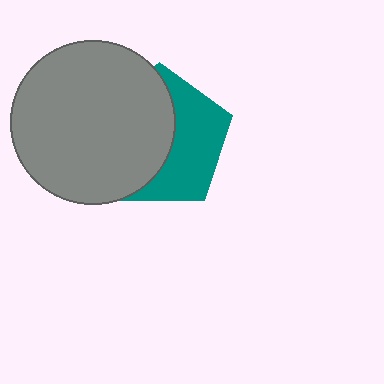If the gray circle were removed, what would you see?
You would see the complete teal pentagon.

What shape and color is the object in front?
The object in front is a gray circle.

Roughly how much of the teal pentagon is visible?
About half of it is visible (roughly 46%).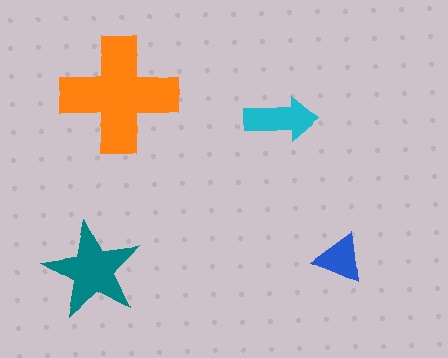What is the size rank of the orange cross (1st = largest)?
1st.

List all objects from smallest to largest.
The blue triangle, the cyan arrow, the teal star, the orange cross.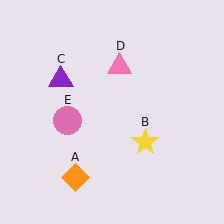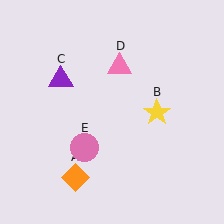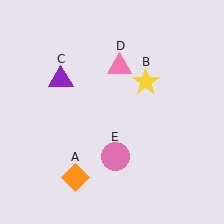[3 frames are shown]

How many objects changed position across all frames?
2 objects changed position: yellow star (object B), pink circle (object E).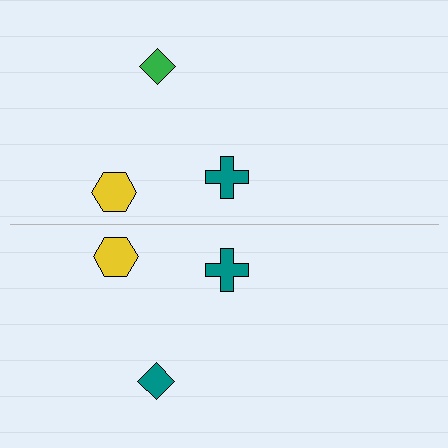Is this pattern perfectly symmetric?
No, the pattern is not perfectly symmetric. The teal diamond on the bottom side breaks the symmetry — its mirror counterpart is green.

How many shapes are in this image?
There are 6 shapes in this image.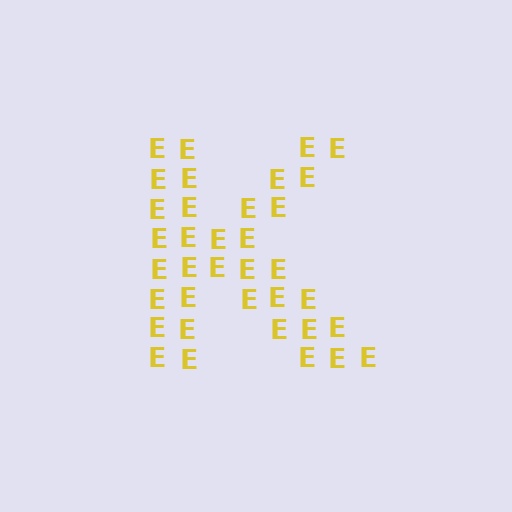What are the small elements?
The small elements are letter E's.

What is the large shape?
The large shape is the letter K.